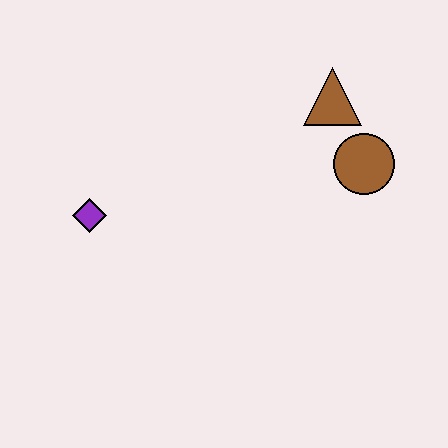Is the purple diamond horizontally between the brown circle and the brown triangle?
No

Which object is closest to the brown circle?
The brown triangle is closest to the brown circle.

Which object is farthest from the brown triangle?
The purple diamond is farthest from the brown triangle.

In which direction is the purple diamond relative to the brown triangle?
The purple diamond is to the left of the brown triangle.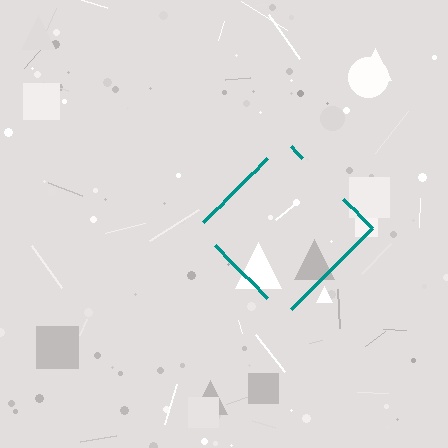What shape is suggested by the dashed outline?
The dashed outline suggests a diamond.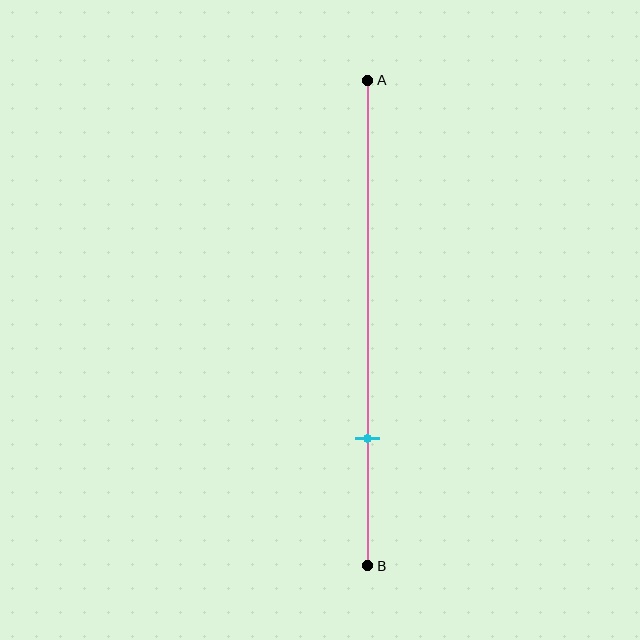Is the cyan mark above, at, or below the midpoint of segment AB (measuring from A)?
The cyan mark is below the midpoint of segment AB.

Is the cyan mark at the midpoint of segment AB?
No, the mark is at about 75% from A, not at the 50% midpoint.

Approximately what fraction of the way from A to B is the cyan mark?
The cyan mark is approximately 75% of the way from A to B.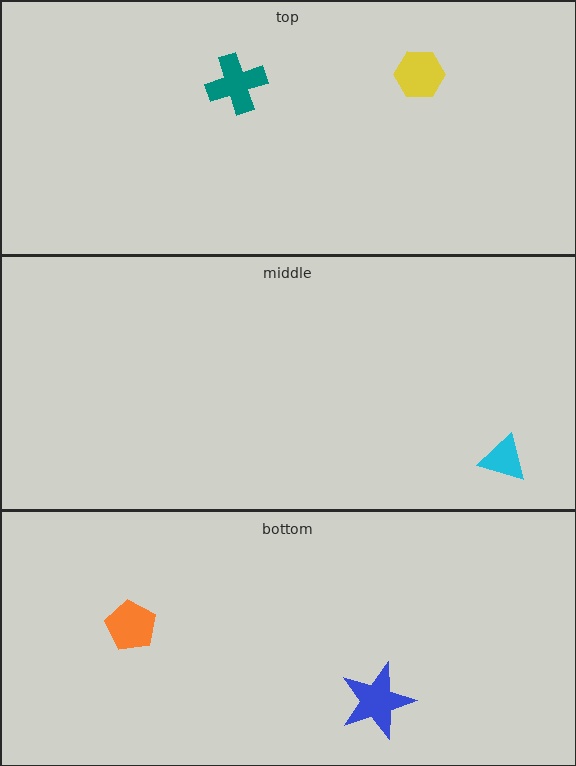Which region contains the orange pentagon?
The bottom region.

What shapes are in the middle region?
The cyan triangle.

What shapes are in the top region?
The yellow hexagon, the teal cross.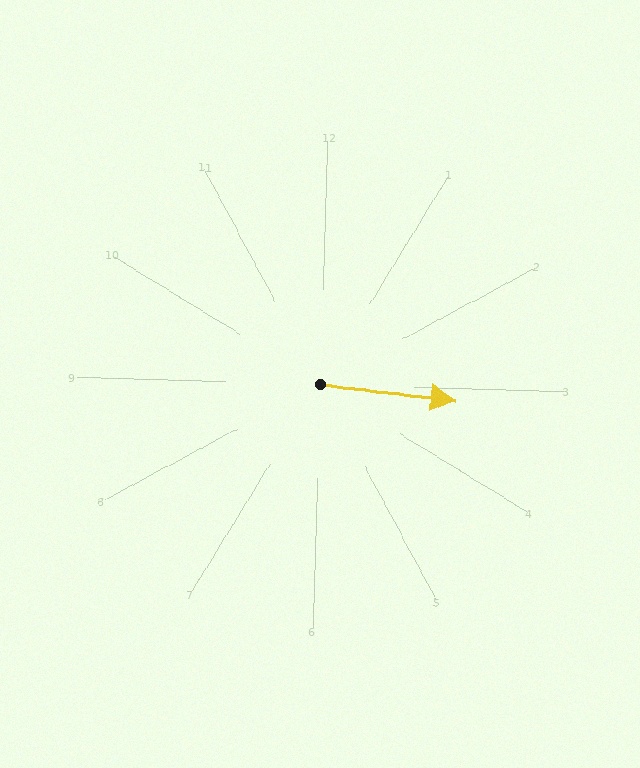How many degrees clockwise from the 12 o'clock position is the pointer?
Approximately 95 degrees.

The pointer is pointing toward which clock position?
Roughly 3 o'clock.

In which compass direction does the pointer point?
East.